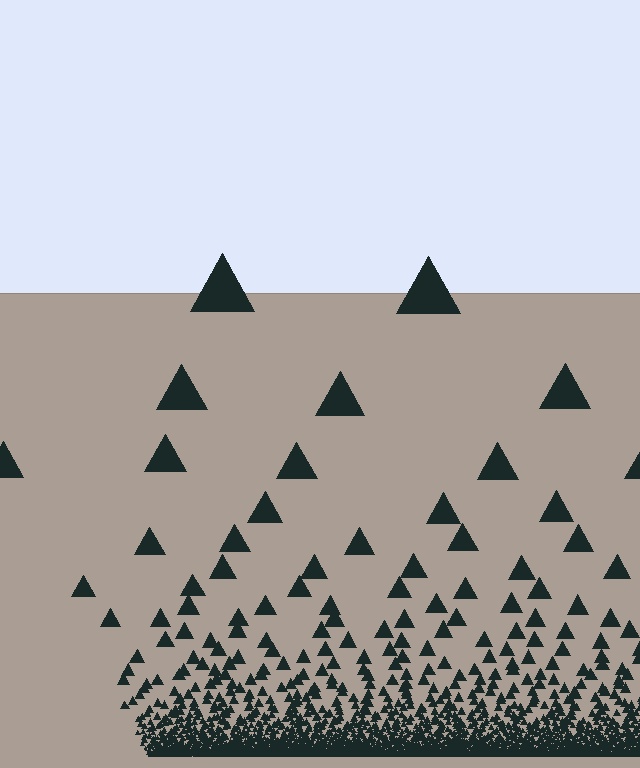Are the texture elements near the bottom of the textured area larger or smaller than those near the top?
Smaller. The gradient is inverted — elements near the bottom are smaller and denser.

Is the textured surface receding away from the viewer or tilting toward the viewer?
The surface appears to tilt toward the viewer. Texture elements get larger and sparser toward the top.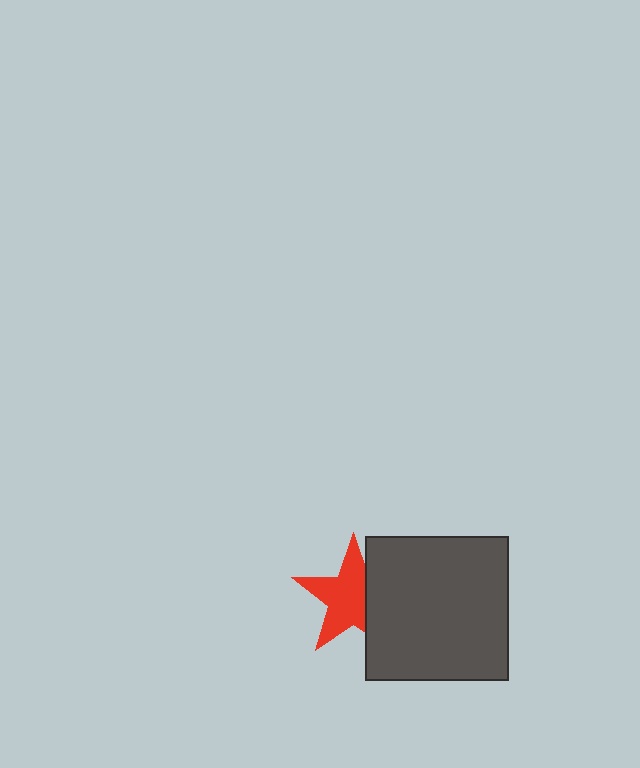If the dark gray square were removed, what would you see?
You would see the complete red star.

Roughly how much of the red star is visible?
Most of it is visible (roughly 69%).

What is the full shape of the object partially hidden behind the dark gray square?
The partially hidden object is a red star.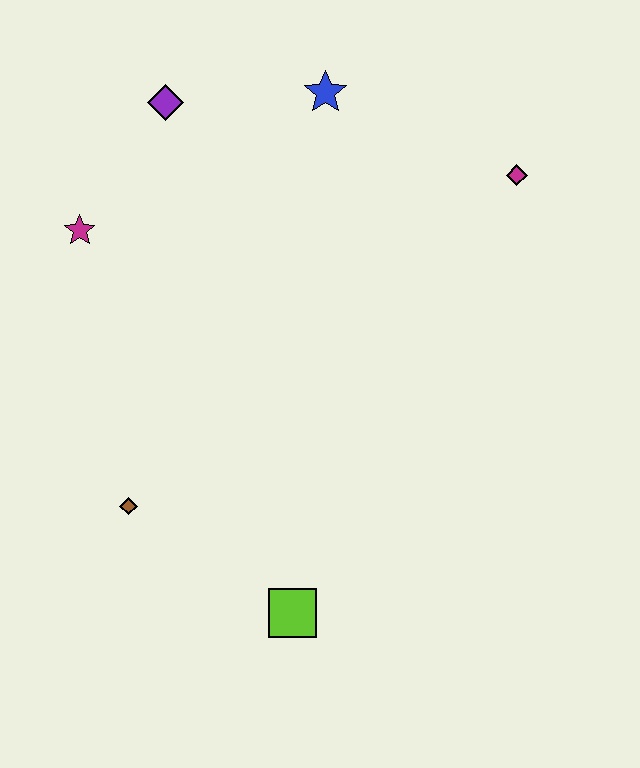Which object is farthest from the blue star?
The lime square is farthest from the blue star.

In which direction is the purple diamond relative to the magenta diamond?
The purple diamond is to the left of the magenta diamond.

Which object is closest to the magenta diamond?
The blue star is closest to the magenta diamond.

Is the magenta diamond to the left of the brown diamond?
No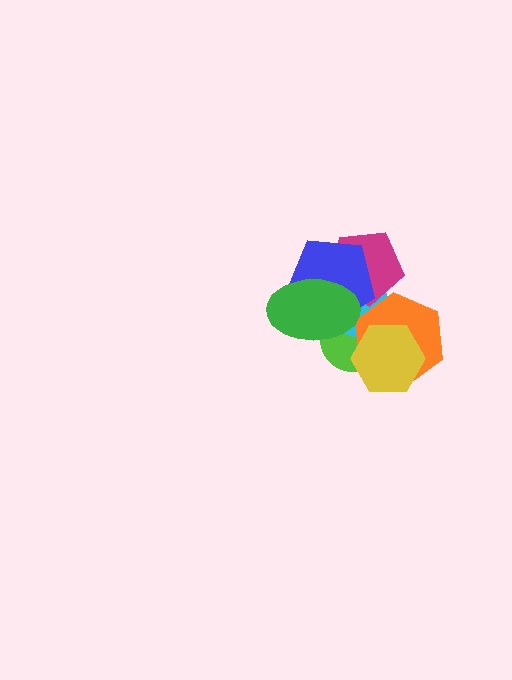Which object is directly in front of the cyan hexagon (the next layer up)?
The orange hexagon is directly in front of the cyan hexagon.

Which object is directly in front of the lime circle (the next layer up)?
The cyan hexagon is directly in front of the lime circle.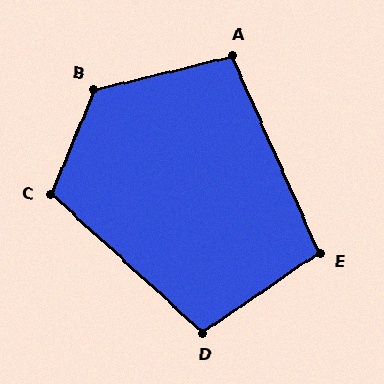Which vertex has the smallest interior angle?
E, at approximately 100 degrees.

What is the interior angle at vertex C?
Approximately 110 degrees (obtuse).